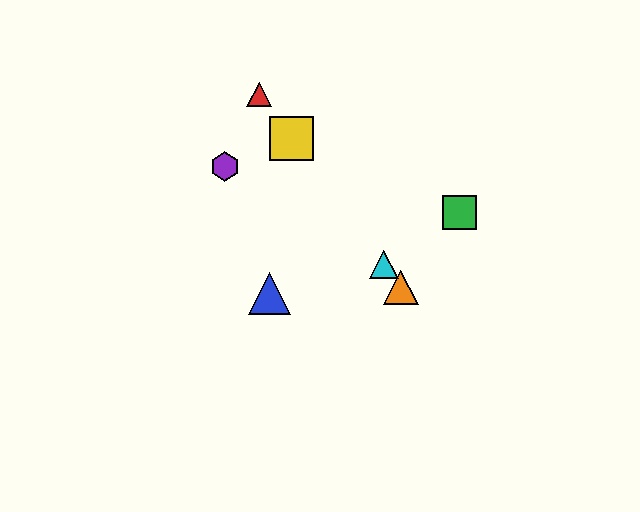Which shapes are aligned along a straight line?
The red triangle, the yellow square, the orange triangle, the cyan triangle are aligned along a straight line.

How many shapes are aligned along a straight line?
4 shapes (the red triangle, the yellow square, the orange triangle, the cyan triangle) are aligned along a straight line.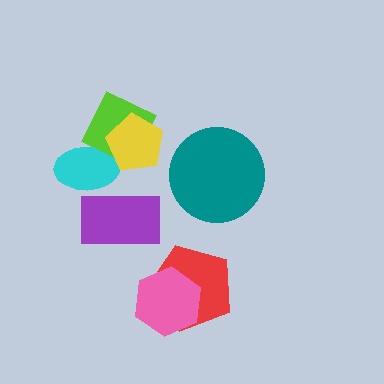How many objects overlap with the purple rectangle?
1 object overlaps with the purple rectangle.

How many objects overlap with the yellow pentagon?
2 objects overlap with the yellow pentagon.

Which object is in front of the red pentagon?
The pink hexagon is in front of the red pentagon.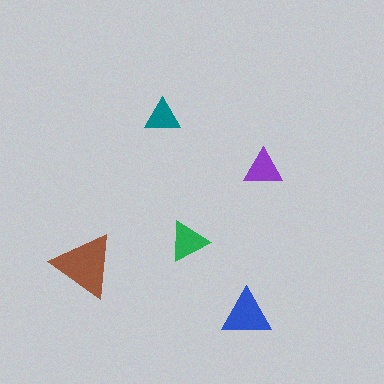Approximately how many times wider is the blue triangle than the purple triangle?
About 1.5 times wider.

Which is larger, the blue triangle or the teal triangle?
The blue one.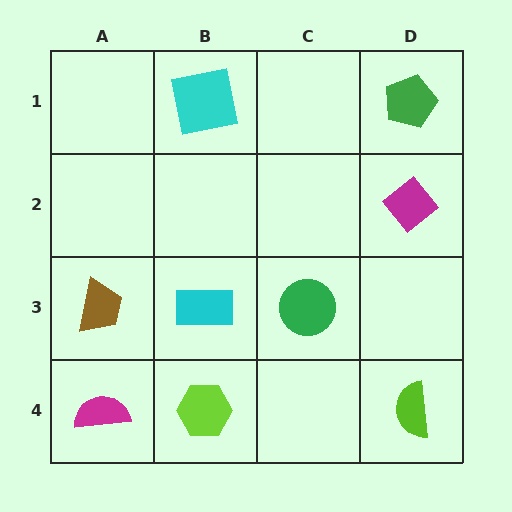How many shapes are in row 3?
3 shapes.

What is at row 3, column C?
A green circle.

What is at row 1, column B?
A cyan square.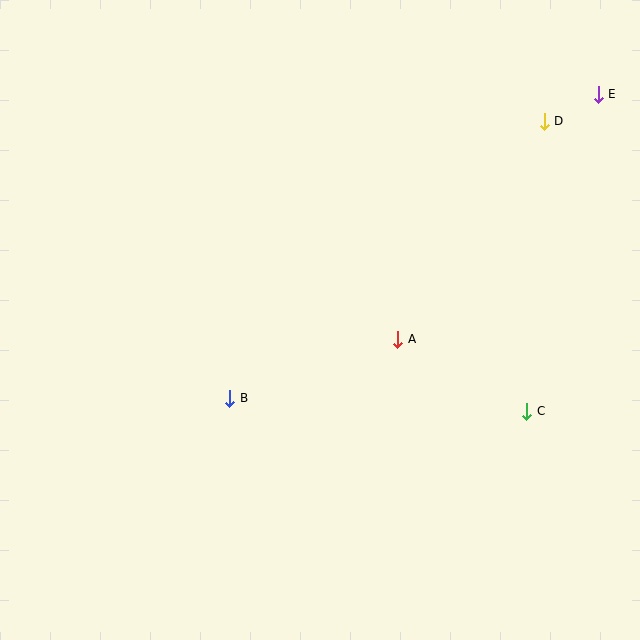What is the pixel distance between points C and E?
The distance between C and E is 325 pixels.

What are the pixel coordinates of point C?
Point C is at (527, 411).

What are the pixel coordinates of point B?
Point B is at (230, 398).